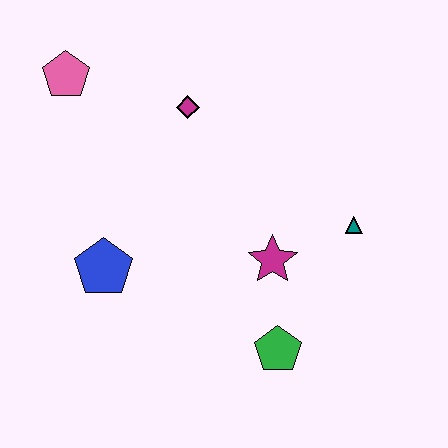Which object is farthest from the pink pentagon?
The green pentagon is farthest from the pink pentagon.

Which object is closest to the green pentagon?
The magenta star is closest to the green pentagon.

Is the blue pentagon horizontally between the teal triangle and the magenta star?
No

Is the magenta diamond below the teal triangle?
No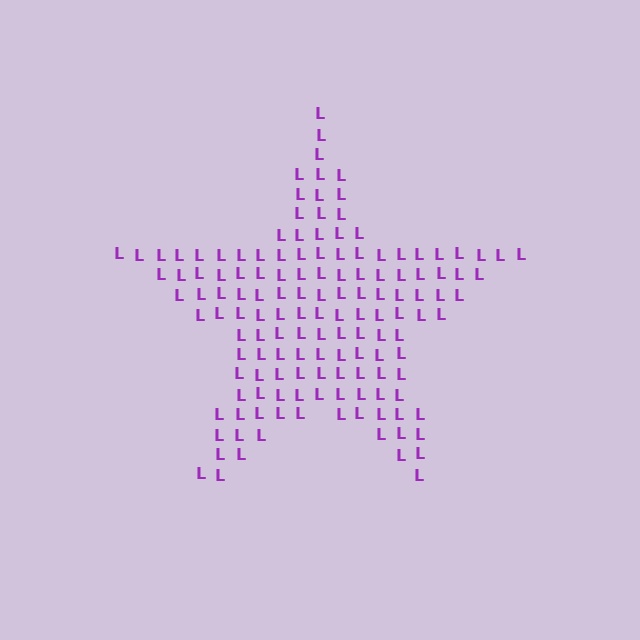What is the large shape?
The large shape is a star.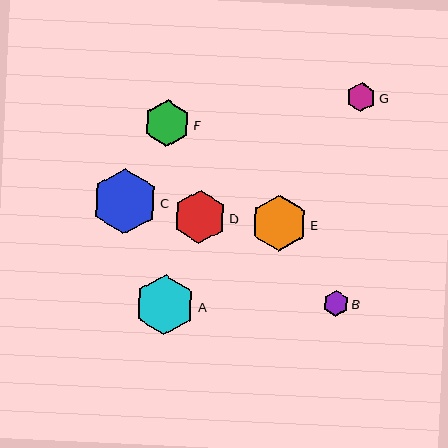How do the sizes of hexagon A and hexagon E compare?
Hexagon A and hexagon E are approximately the same size.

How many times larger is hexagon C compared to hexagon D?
Hexagon C is approximately 1.2 times the size of hexagon D.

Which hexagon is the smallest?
Hexagon B is the smallest with a size of approximately 26 pixels.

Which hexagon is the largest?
Hexagon C is the largest with a size of approximately 65 pixels.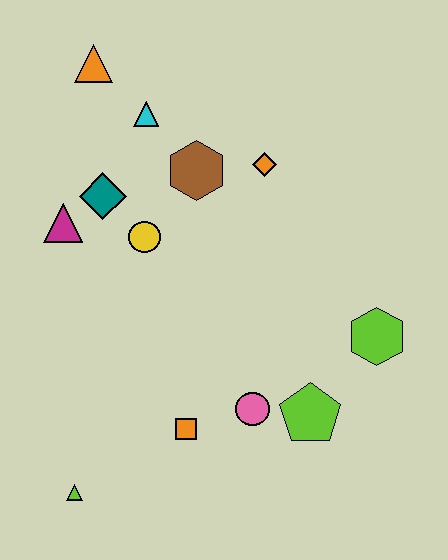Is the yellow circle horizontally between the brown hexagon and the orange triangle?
Yes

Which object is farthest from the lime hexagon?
The orange triangle is farthest from the lime hexagon.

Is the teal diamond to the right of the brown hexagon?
No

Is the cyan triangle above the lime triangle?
Yes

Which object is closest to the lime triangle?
The orange square is closest to the lime triangle.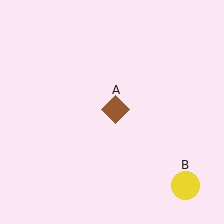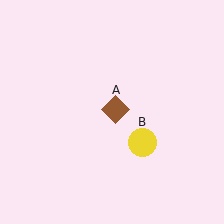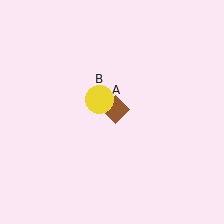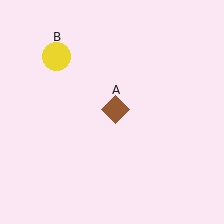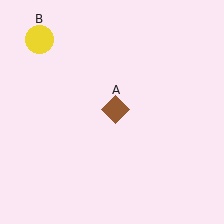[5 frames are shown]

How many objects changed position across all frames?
1 object changed position: yellow circle (object B).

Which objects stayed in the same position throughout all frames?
Brown diamond (object A) remained stationary.